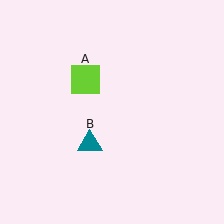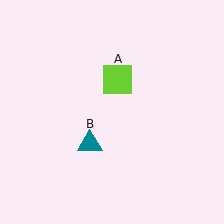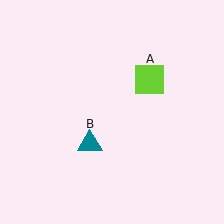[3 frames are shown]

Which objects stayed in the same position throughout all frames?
Teal triangle (object B) remained stationary.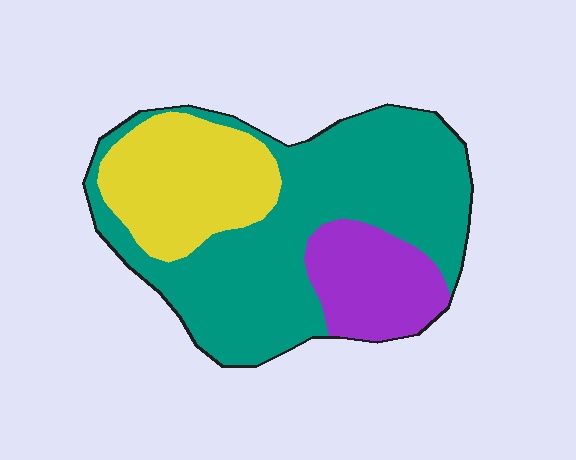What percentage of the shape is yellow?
Yellow takes up about one quarter (1/4) of the shape.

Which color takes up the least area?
Purple, at roughly 15%.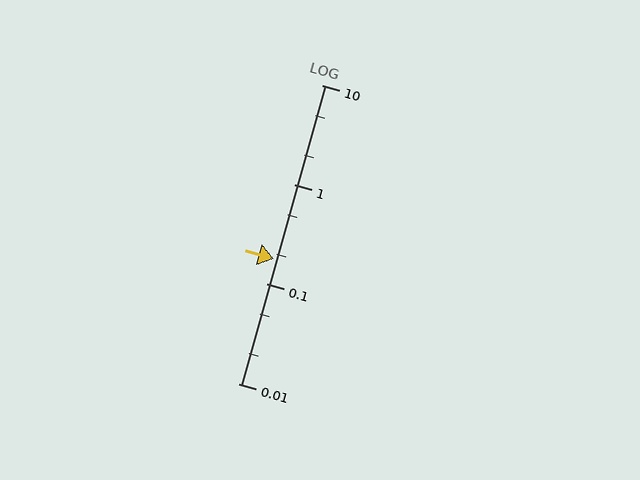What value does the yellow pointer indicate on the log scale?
The pointer indicates approximately 0.18.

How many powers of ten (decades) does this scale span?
The scale spans 3 decades, from 0.01 to 10.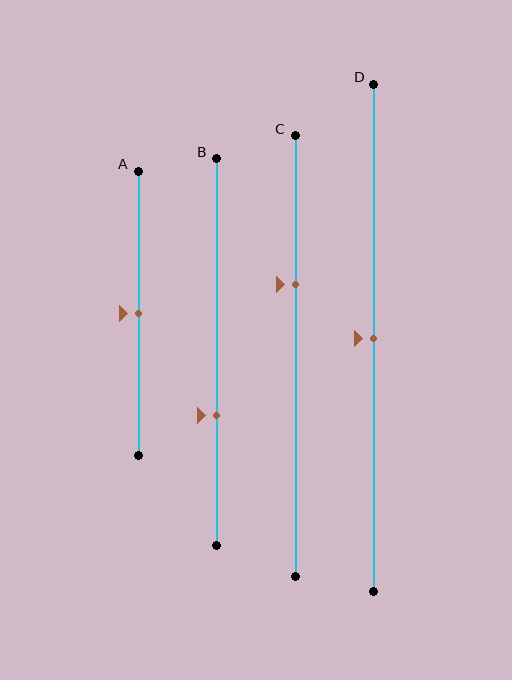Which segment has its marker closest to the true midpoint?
Segment A has its marker closest to the true midpoint.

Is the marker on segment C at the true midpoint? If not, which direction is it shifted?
No, the marker on segment C is shifted upward by about 16% of the segment length.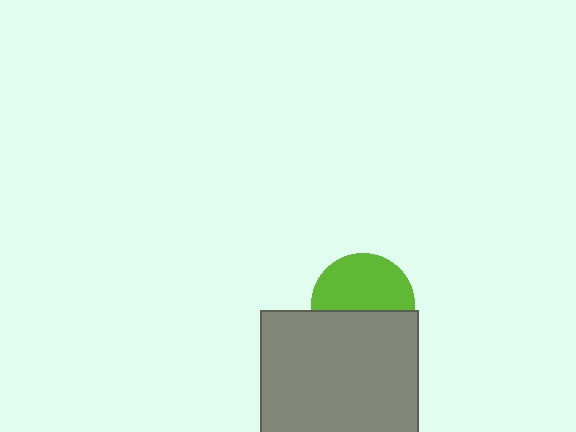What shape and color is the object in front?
The object in front is a gray square.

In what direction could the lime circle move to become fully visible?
The lime circle could move up. That would shift it out from behind the gray square entirely.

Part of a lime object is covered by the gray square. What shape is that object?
It is a circle.